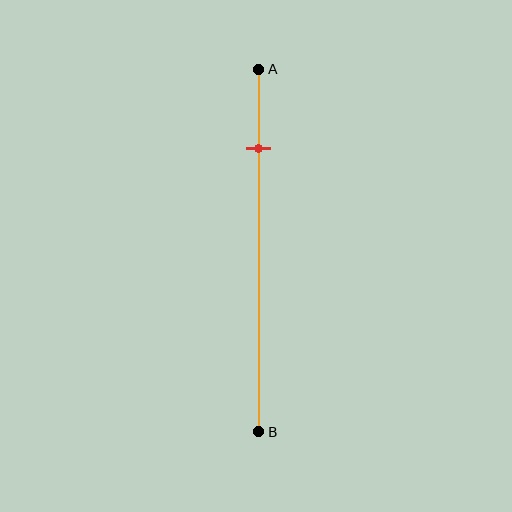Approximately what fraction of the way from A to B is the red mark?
The red mark is approximately 20% of the way from A to B.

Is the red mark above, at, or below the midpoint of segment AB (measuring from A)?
The red mark is above the midpoint of segment AB.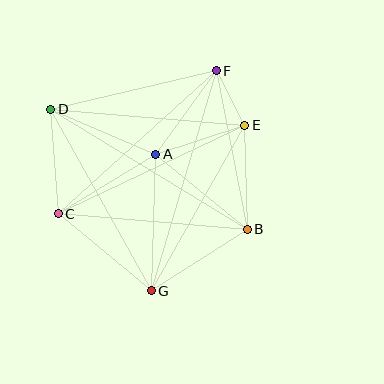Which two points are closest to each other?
Points E and F are closest to each other.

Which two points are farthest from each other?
Points B and D are farthest from each other.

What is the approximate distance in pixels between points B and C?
The distance between B and C is approximately 189 pixels.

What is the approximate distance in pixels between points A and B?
The distance between A and B is approximately 118 pixels.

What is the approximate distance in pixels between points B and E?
The distance between B and E is approximately 104 pixels.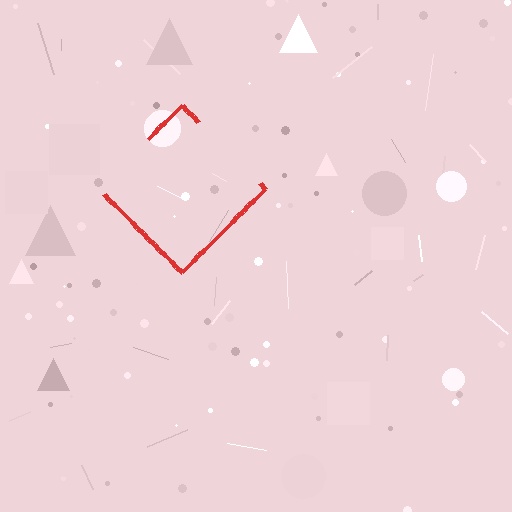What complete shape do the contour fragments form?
The contour fragments form a diamond.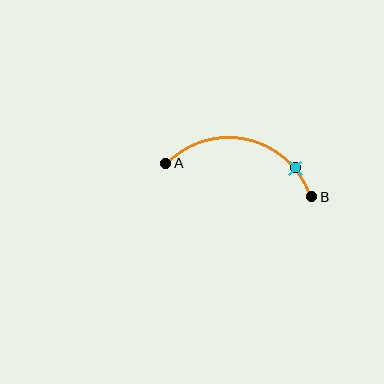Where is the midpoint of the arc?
The arc midpoint is the point on the curve farthest from the straight line joining A and B. It sits above that line.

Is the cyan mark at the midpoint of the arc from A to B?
No. The cyan mark lies on the arc but is closer to endpoint B. The arc midpoint would be at the point on the curve equidistant along the arc from both A and B.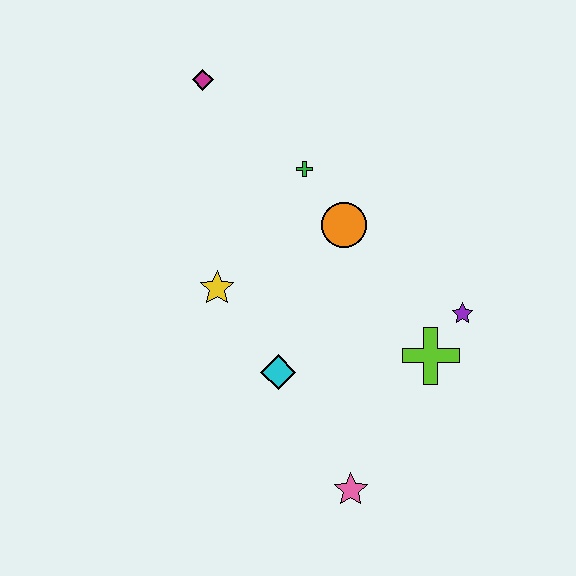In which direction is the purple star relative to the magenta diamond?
The purple star is to the right of the magenta diamond.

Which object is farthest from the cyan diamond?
The magenta diamond is farthest from the cyan diamond.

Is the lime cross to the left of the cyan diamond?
No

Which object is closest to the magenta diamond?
The green cross is closest to the magenta diamond.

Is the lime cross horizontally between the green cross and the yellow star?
No